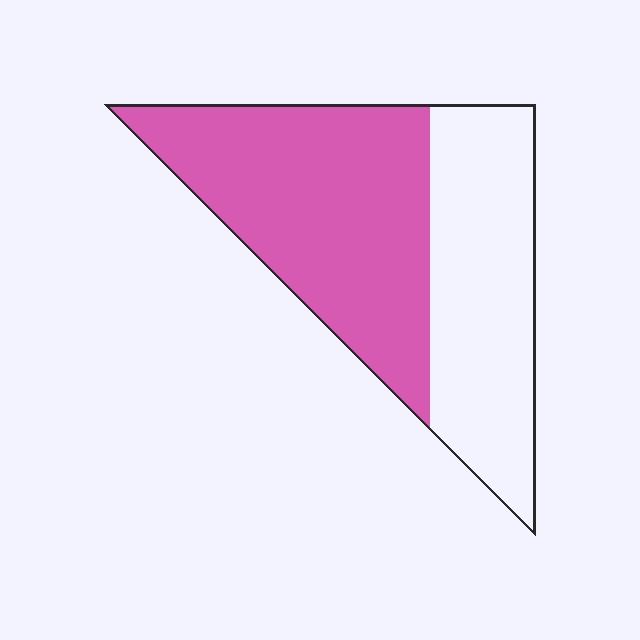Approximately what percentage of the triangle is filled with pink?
Approximately 55%.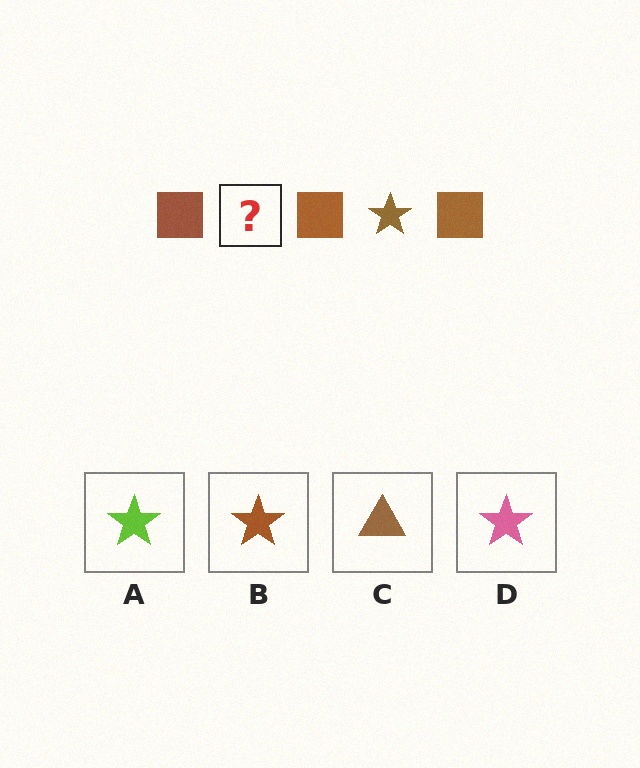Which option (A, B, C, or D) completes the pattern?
B.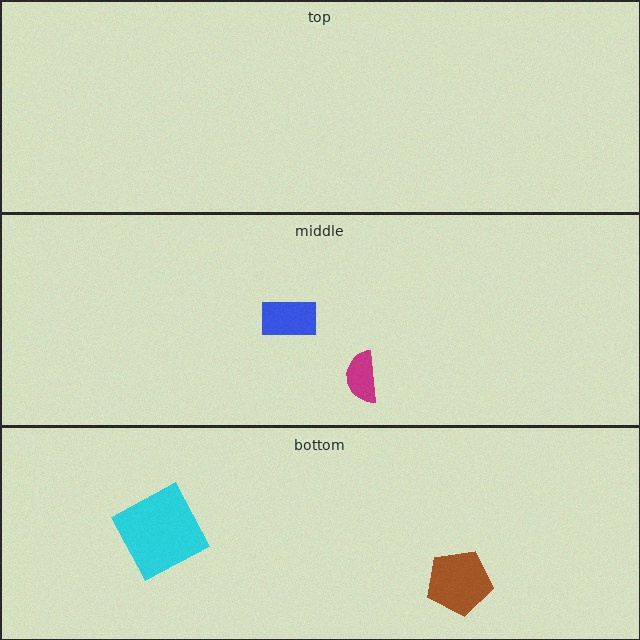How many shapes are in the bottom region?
2.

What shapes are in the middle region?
The magenta semicircle, the blue rectangle.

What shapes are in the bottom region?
The cyan square, the brown pentagon.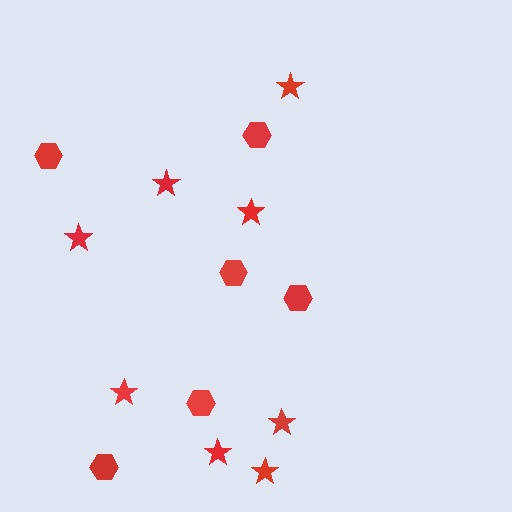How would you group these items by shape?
There are 2 groups: one group of stars (8) and one group of hexagons (6).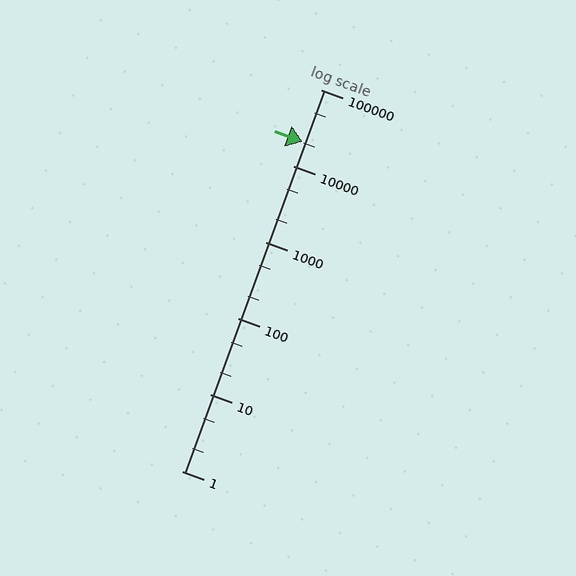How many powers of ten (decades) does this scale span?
The scale spans 5 decades, from 1 to 100000.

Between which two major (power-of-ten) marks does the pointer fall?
The pointer is between 10000 and 100000.